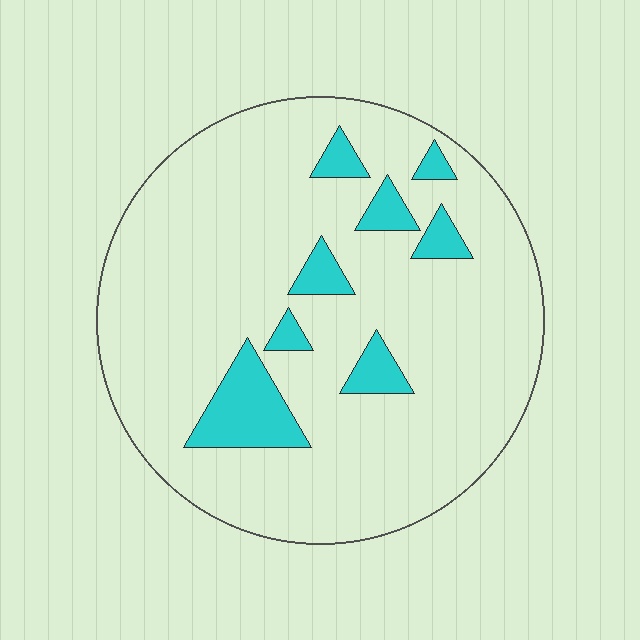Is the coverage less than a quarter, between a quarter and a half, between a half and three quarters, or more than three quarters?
Less than a quarter.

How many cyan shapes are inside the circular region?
8.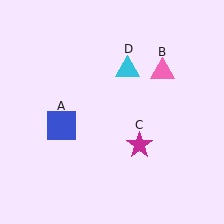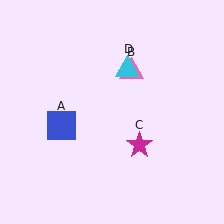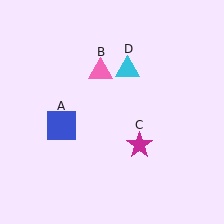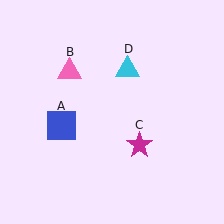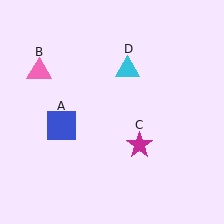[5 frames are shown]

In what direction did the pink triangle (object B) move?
The pink triangle (object B) moved left.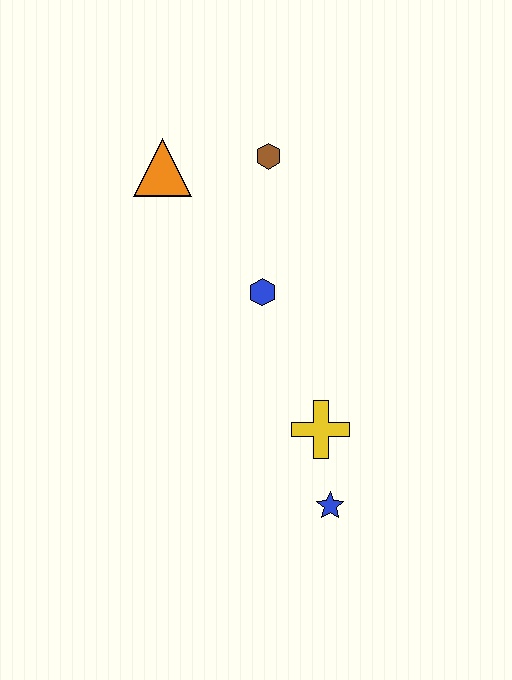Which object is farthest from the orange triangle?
The blue star is farthest from the orange triangle.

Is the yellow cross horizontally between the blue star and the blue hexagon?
Yes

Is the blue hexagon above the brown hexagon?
No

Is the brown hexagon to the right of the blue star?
No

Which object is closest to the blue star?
The yellow cross is closest to the blue star.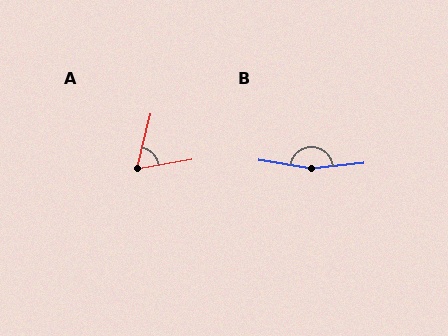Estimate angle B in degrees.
Approximately 165 degrees.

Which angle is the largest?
B, at approximately 165 degrees.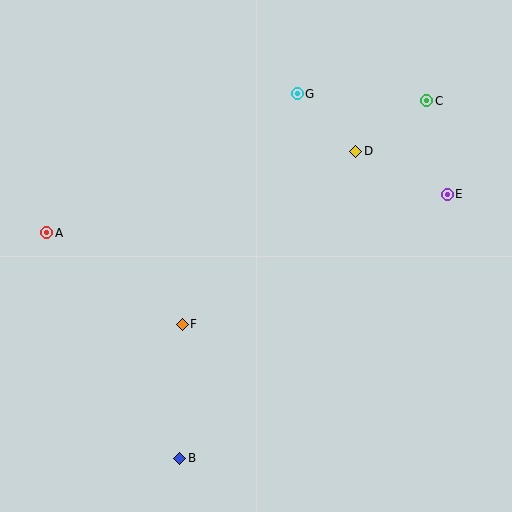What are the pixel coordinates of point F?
Point F is at (182, 325).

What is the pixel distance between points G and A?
The distance between G and A is 286 pixels.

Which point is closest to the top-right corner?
Point C is closest to the top-right corner.